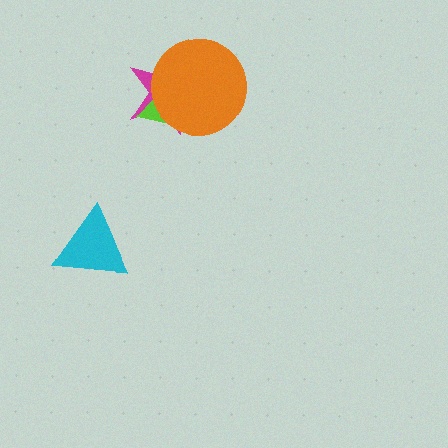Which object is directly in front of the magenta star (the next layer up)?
The lime triangle is directly in front of the magenta star.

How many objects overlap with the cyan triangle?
0 objects overlap with the cyan triangle.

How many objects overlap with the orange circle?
2 objects overlap with the orange circle.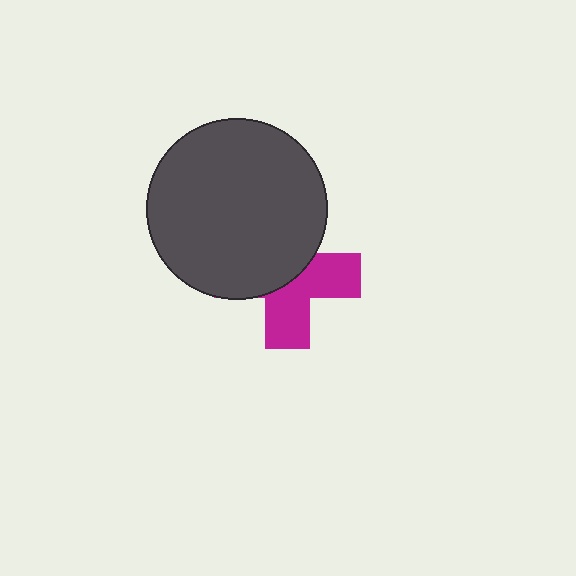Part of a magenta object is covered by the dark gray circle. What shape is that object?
It is a cross.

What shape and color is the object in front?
The object in front is a dark gray circle.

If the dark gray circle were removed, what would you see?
You would see the complete magenta cross.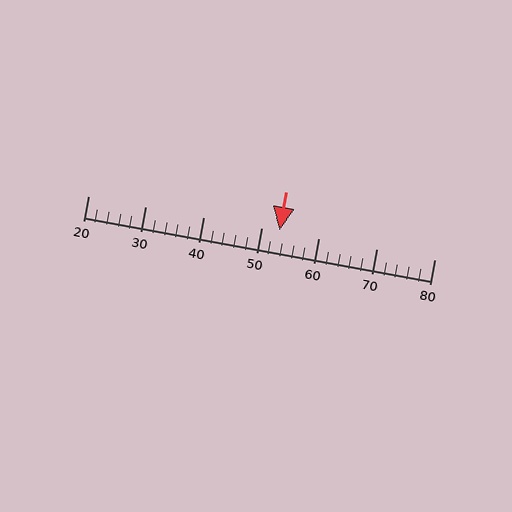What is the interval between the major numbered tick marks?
The major tick marks are spaced 10 units apart.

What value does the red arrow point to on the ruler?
The red arrow points to approximately 53.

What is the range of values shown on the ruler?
The ruler shows values from 20 to 80.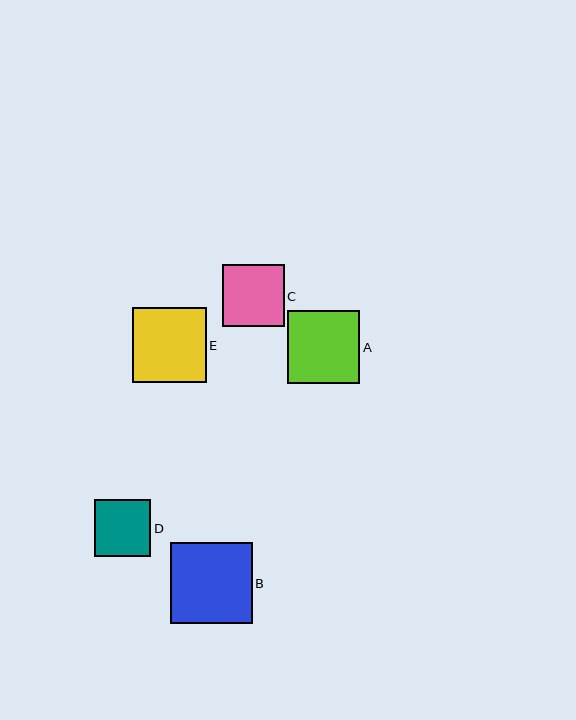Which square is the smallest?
Square D is the smallest with a size of approximately 57 pixels.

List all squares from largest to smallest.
From largest to smallest: B, E, A, C, D.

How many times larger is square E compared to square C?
Square E is approximately 1.2 times the size of square C.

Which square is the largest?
Square B is the largest with a size of approximately 81 pixels.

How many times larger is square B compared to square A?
Square B is approximately 1.1 times the size of square A.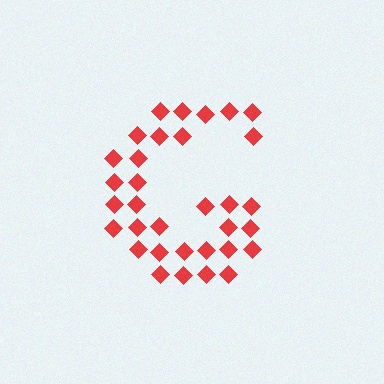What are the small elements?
The small elements are diamonds.